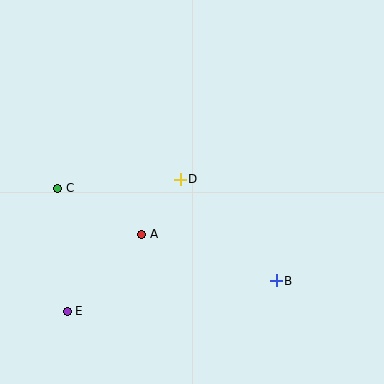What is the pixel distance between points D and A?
The distance between D and A is 67 pixels.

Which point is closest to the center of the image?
Point D at (180, 179) is closest to the center.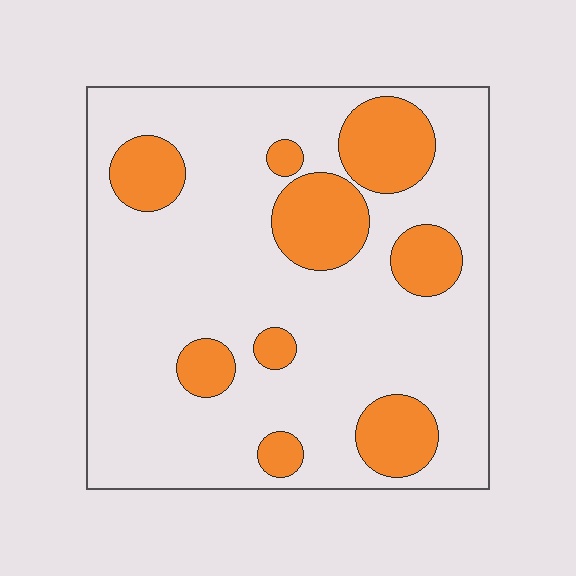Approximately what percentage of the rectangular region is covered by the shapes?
Approximately 20%.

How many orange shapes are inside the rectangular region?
9.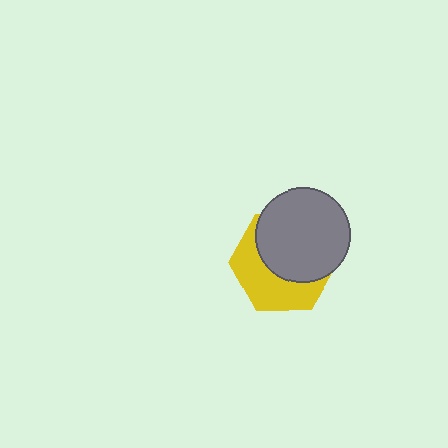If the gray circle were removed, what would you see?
You would see the complete yellow hexagon.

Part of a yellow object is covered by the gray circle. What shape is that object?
It is a hexagon.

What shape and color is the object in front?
The object in front is a gray circle.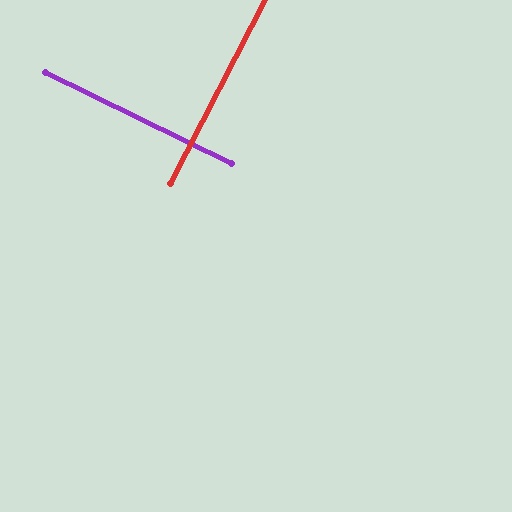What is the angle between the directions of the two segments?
Approximately 89 degrees.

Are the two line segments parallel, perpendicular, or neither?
Perpendicular — they meet at approximately 89°.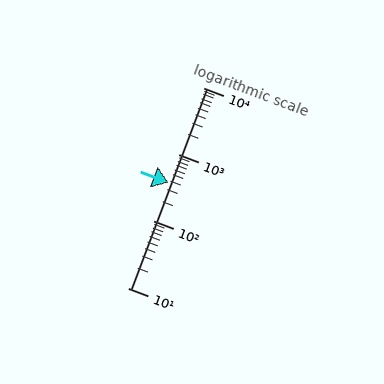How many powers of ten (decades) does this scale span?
The scale spans 3 decades, from 10 to 10000.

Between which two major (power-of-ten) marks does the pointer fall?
The pointer is between 100 and 1000.